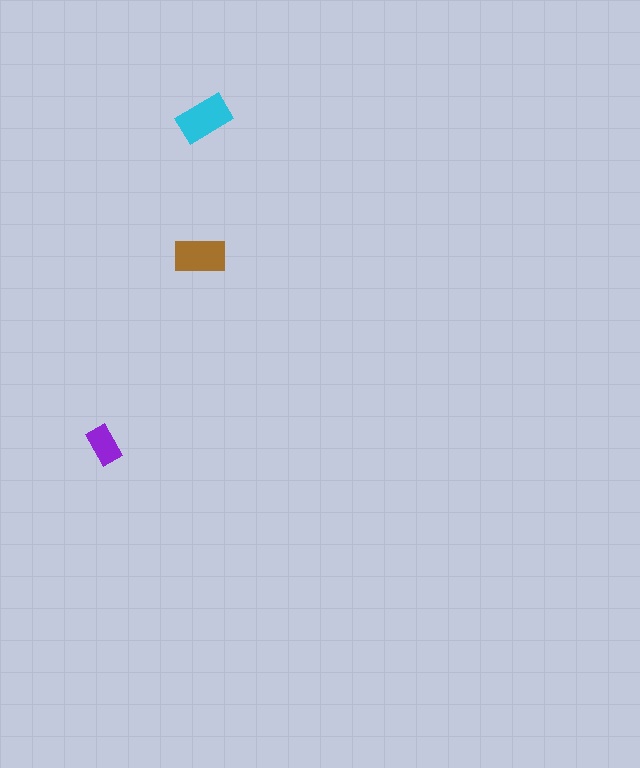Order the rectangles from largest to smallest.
the cyan one, the brown one, the purple one.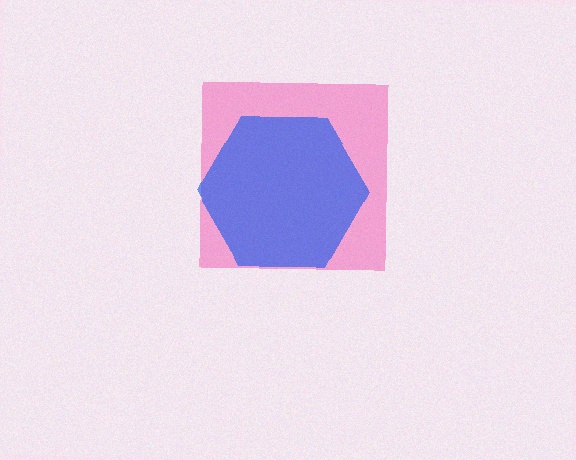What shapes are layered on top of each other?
The layered shapes are: a pink square, a blue hexagon.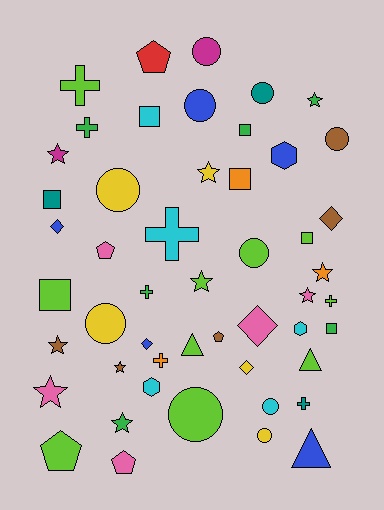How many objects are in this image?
There are 50 objects.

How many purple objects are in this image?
There are no purple objects.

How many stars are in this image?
There are 10 stars.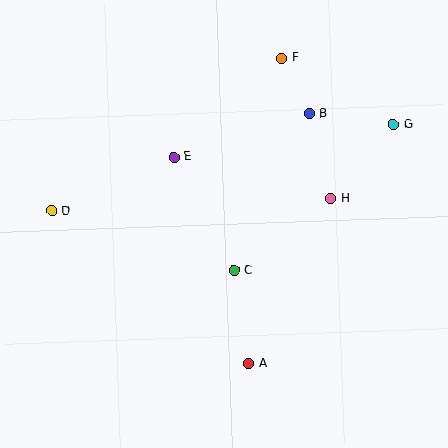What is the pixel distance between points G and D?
The distance between G and D is 352 pixels.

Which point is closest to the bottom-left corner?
Point D is closest to the bottom-left corner.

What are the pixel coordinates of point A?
Point A is at (249, 364).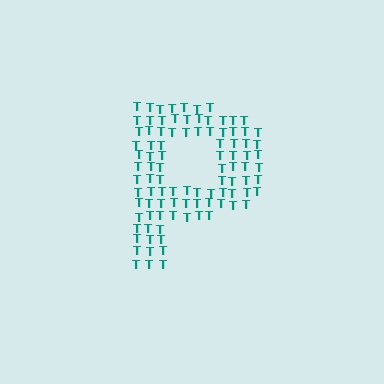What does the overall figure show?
The overall figure shows the letter P.